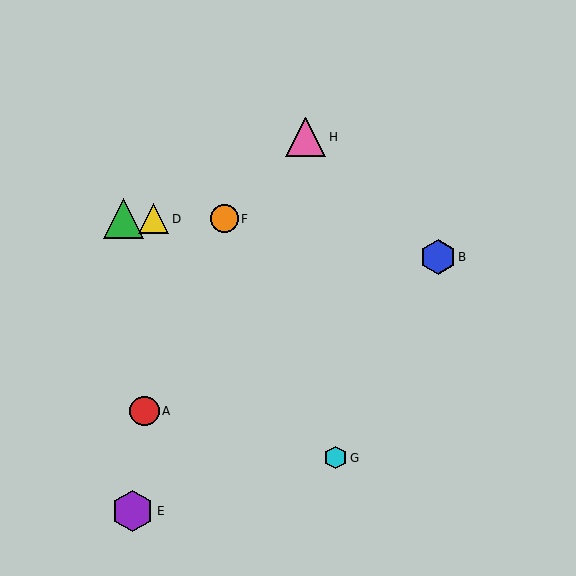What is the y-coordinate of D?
Object D is at y≈219.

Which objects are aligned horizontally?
Objects C, D, F are aligned horizontally.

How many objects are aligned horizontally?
3 objects (C, D, F) are aligned horizontally.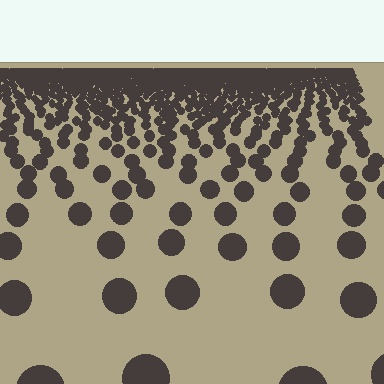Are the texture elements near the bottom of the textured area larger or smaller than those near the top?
Larger. Near the bottom, elements are closer to the viewer and appear at a bigger on-screen size.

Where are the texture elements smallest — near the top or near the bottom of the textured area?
Near the top.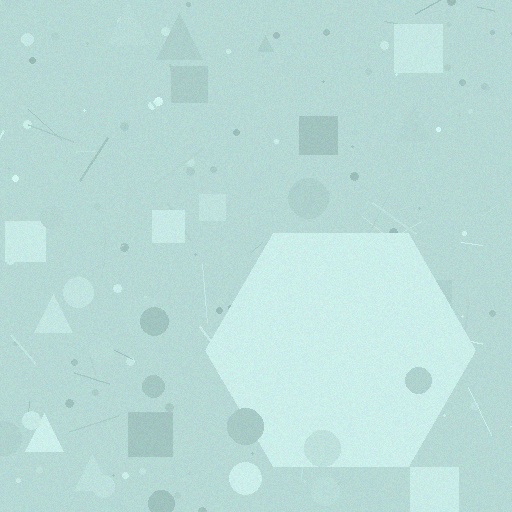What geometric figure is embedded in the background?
A hexagon is embedded in the background.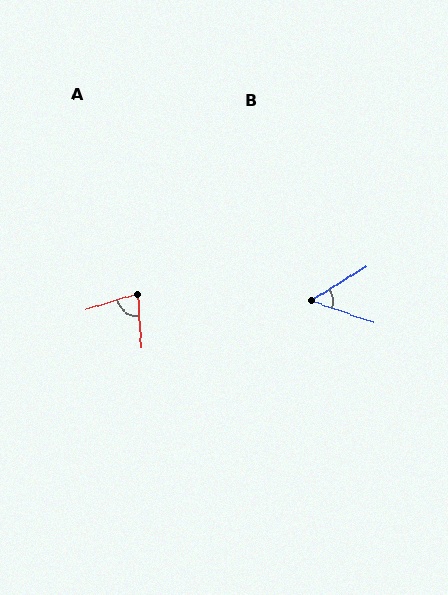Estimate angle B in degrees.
Approximately 51 degrees.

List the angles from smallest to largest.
B (51°), A (78°).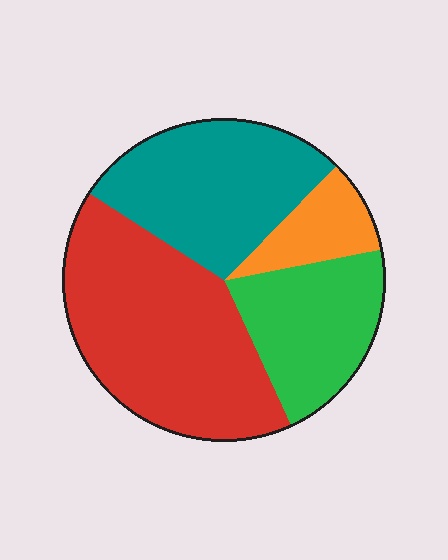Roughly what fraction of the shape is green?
Green covers roughly 20% of the shape.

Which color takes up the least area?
Orange, at roughly 10%.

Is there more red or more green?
Red.